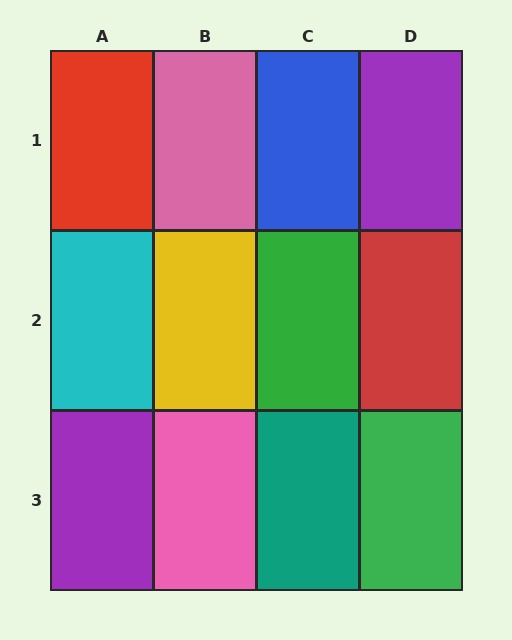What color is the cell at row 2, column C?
Green.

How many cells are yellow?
1 cell is yellow.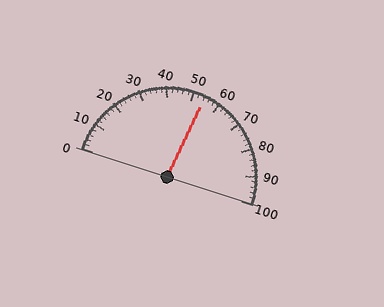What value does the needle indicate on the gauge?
The needle indicates approximately 54.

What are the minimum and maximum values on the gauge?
The gauge ranges from 0 to 100.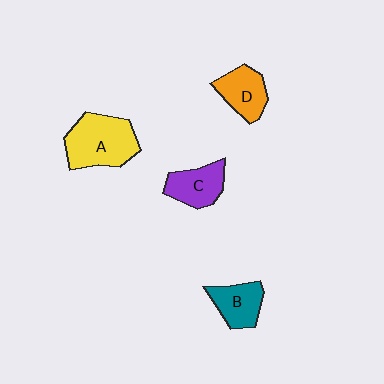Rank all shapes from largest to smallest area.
From largest to smallest: A (yellow), C (purple), D (orange), B (teal).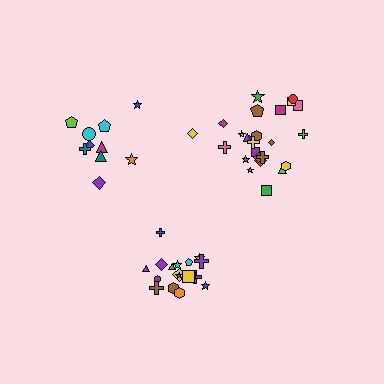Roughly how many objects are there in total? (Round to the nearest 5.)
Roughly 55 objects in total.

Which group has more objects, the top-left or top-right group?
The top-right group.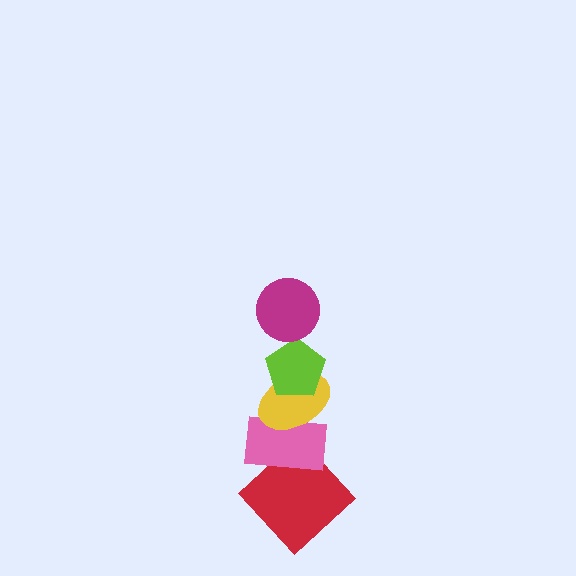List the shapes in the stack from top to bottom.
From top to bottom: the magenta circle, the lime pentagon, the yellow ellipse, the pink rectangle, the red diamond.